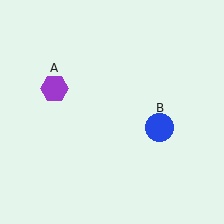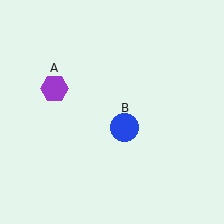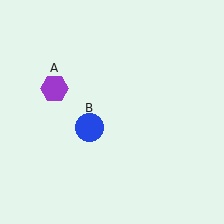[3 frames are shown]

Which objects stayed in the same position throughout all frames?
Purple hexagon (object A) remained stationary.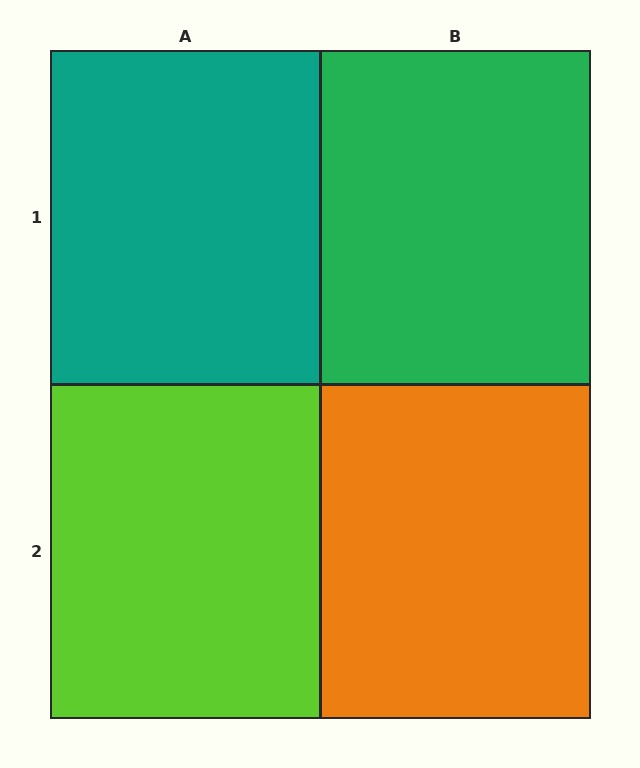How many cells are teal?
1 cell is teal.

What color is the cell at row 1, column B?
Green.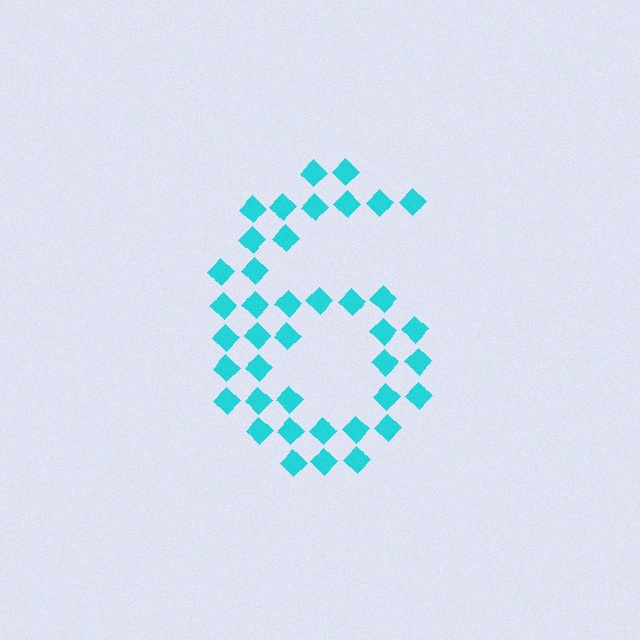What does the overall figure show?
The overall figure shows the digit 6.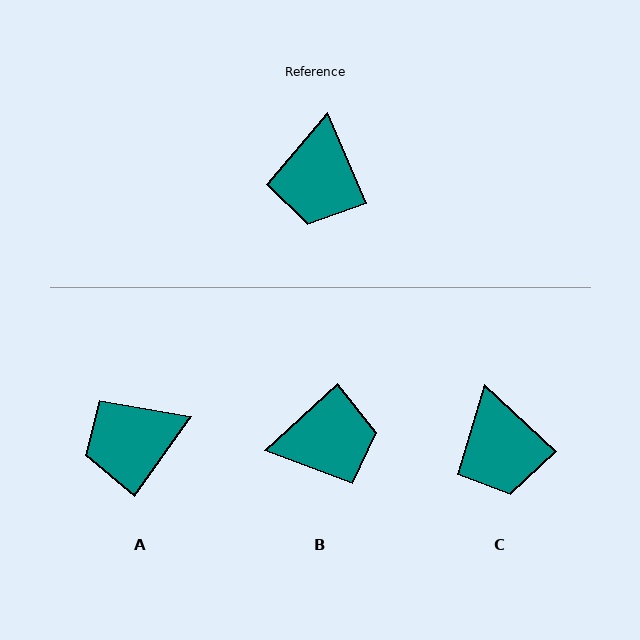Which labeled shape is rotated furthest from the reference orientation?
B, about 109 degrees away.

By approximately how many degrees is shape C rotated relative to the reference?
Approximately 23 degrees counter-clockwise.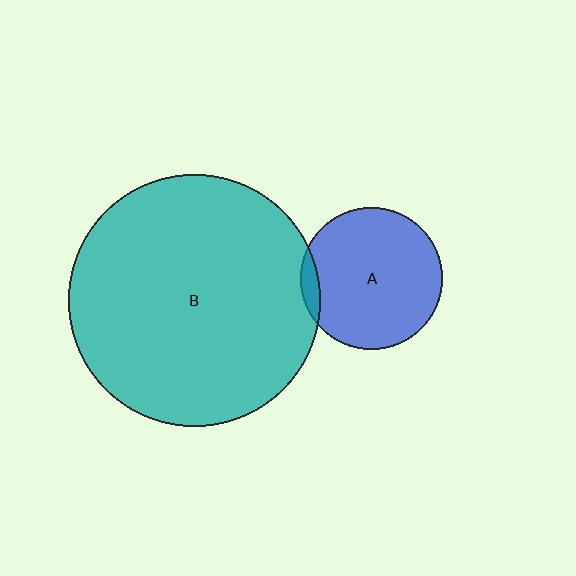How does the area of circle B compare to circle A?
Approximately 3.1 times.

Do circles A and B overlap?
Yes.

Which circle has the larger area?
Circle B (teal).